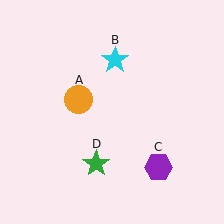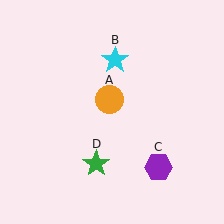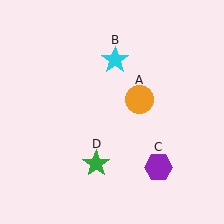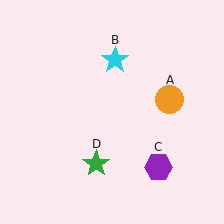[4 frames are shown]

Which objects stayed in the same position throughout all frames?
Cyan star (object B) and purple hexagon (object C) and green star (object D) remained stationary.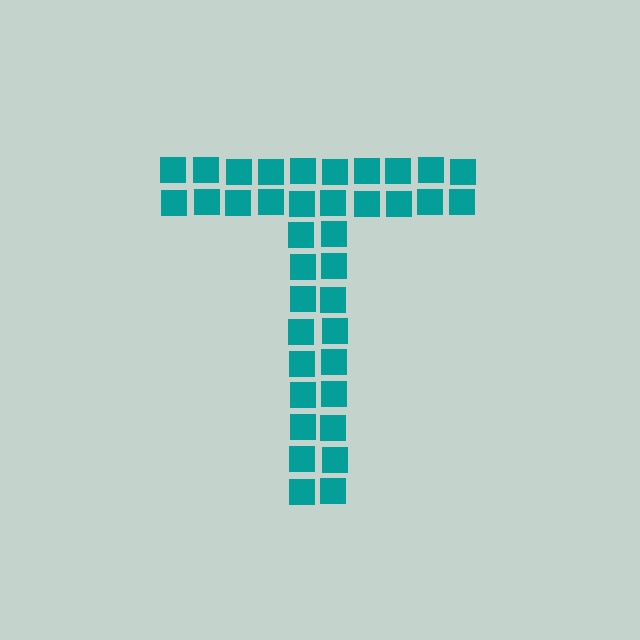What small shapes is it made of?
It is made of small squares.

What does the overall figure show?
The overall figure shows the letter T.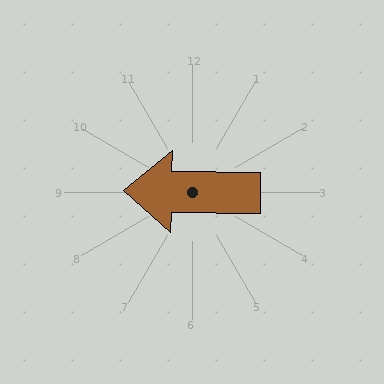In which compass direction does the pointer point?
West.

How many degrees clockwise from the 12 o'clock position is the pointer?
Approximately 271 degrees.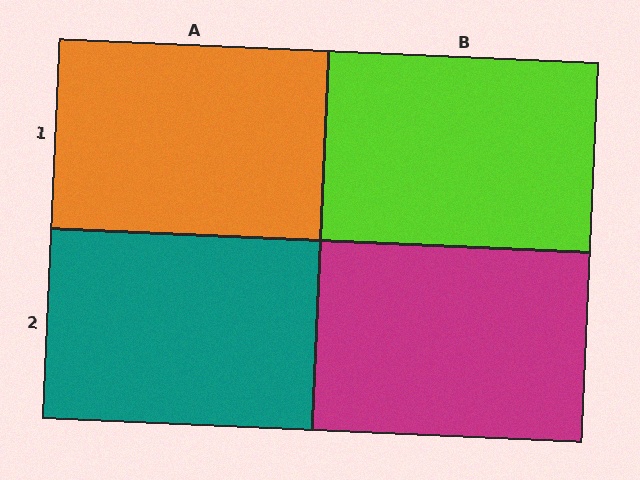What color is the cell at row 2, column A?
Teal.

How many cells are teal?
1 cell is teal.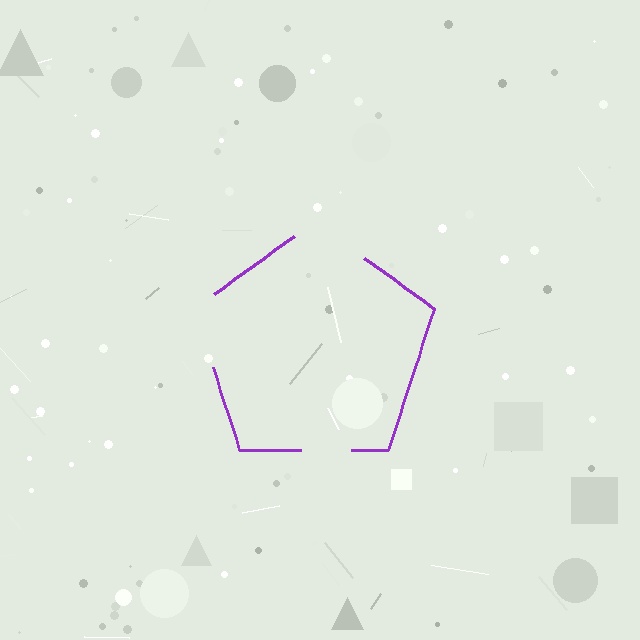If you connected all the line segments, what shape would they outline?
They would outline a pentagon.